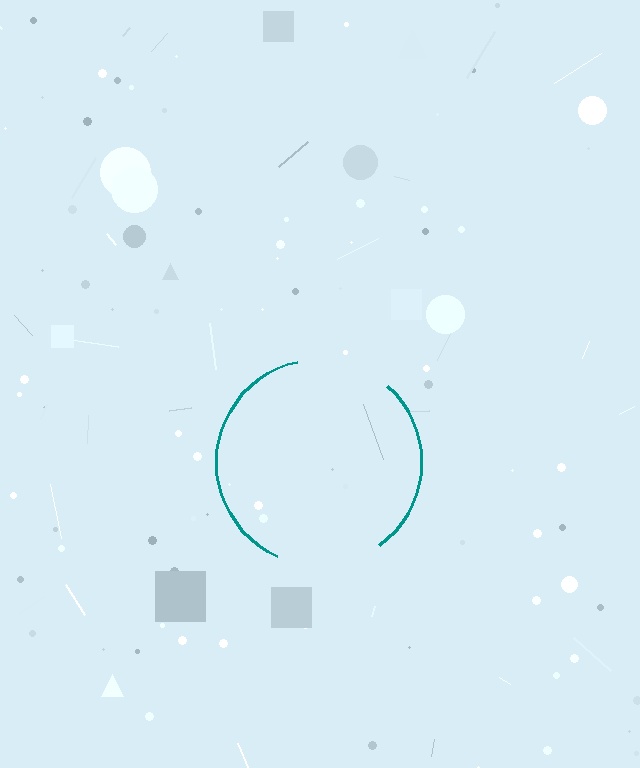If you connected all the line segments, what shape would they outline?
They would outline a circle.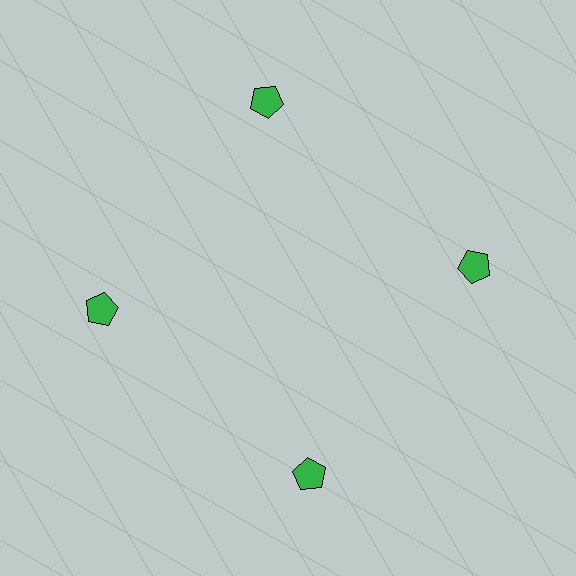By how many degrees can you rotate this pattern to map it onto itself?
The pattern maps onto itself every 90 degrees of rotation.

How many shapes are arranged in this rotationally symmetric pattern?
There are 4 shapes, arranged in 4 groups of 1.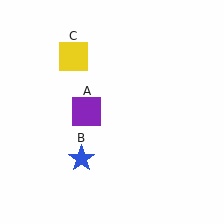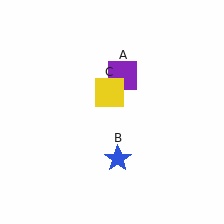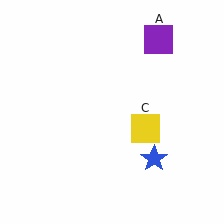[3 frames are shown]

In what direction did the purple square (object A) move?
The purple square (object A) moved up and to the right.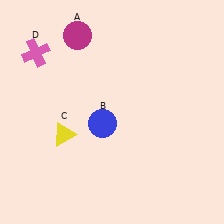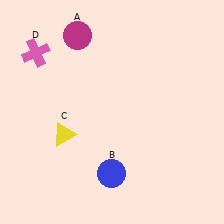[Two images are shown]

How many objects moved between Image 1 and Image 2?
1 object moved between the two images.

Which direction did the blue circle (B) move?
The blue circle (B) moved down.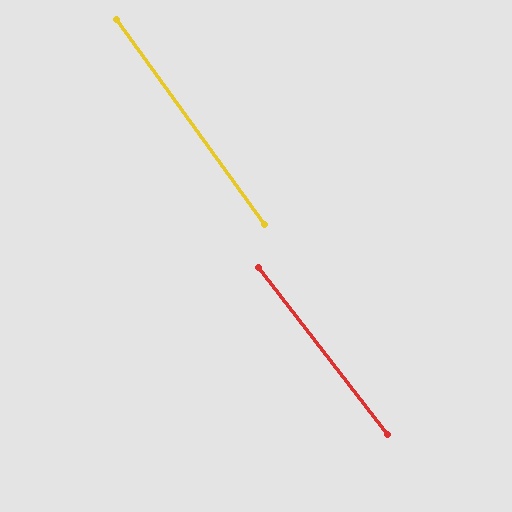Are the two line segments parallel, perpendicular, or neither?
Parallel — their directions differ by only 1.7°.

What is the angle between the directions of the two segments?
Approximately 2 degrees.